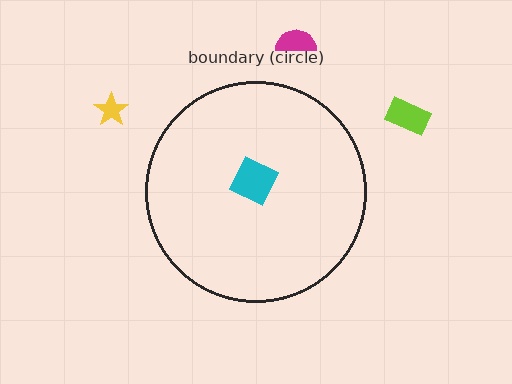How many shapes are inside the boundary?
1 inside, 3 outside.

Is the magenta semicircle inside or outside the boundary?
Outside.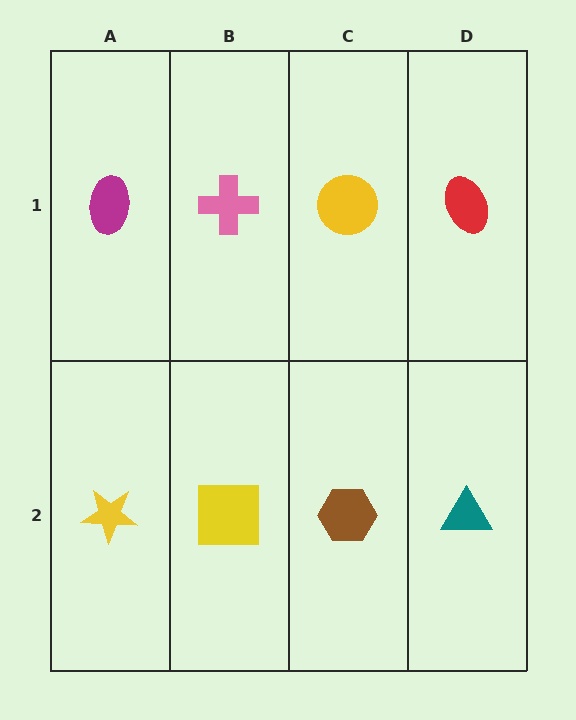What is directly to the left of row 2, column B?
A yellow star.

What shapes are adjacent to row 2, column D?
A red ellipse (row 1, column D), a brown hexagon (row 2, column C).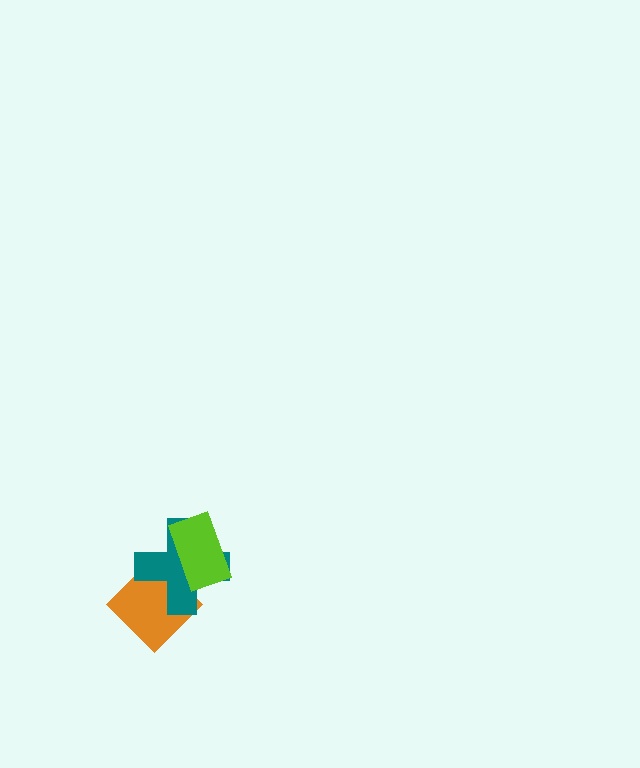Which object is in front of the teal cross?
The lime rectangle is in front of the teal cross.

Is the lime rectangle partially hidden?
No, no other shape covers it.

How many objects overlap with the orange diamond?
2 objects overlap with the orange diamond.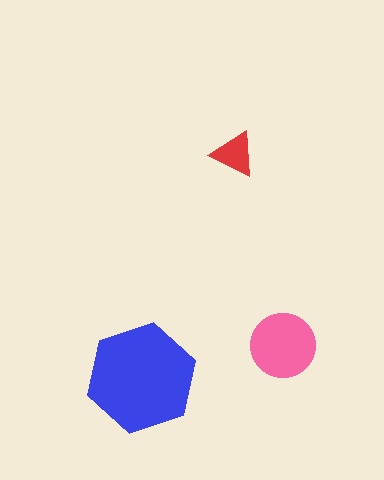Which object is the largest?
The blue hexagon.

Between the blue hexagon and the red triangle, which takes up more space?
The blue hexagon.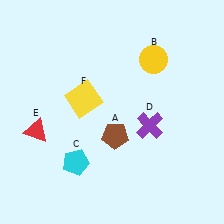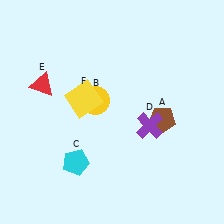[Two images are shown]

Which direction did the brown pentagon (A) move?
The brown pentagon (A) moved right.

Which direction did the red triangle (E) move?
The red triangle (E) moved up.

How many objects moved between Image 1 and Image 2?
3 objects moved between the two images.